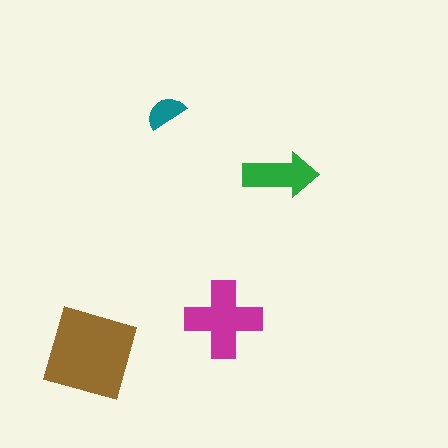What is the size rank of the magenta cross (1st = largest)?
2nd.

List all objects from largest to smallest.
The brown square, the magenta cross, the green arrow, the teal semicircle.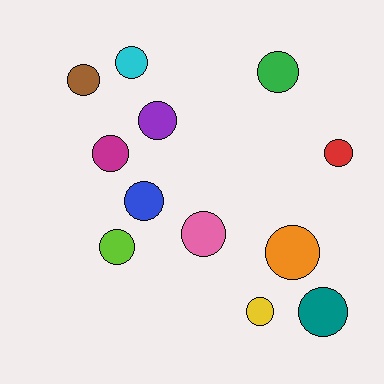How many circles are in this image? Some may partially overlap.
There are 12 circles.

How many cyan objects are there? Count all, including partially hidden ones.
There is 1 cyan object.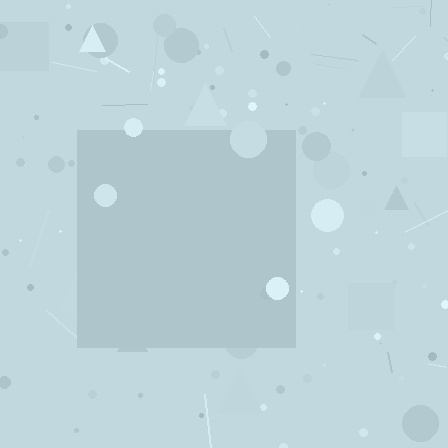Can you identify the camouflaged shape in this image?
The camouflaged shape is a square.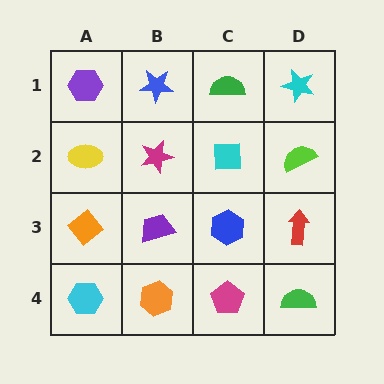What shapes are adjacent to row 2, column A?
A purple hexagon (row 1, column A), an orange diamond (row 3, column A), a magenta star (row 2, column B).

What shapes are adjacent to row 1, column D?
A lime semicircle (row 2, column D), a green semicircle (row 1, column C).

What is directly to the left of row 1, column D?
A green semicircle.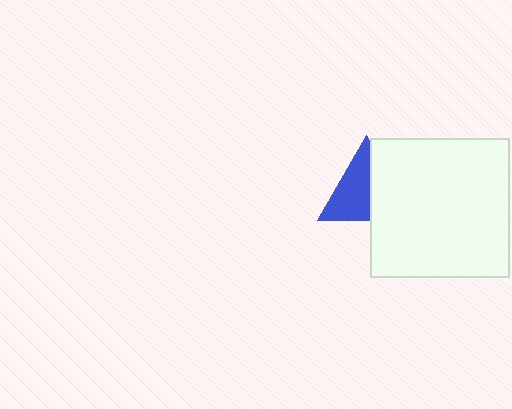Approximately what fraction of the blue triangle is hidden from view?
Roughly 44% of the blue triangle is hidden behind the white square.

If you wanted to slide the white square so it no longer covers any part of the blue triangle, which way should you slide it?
Slide it right — that is the most direct way to separate the two shapes.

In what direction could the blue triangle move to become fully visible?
The blue triangle could move left. That would shift it out from behind the white square entirely.